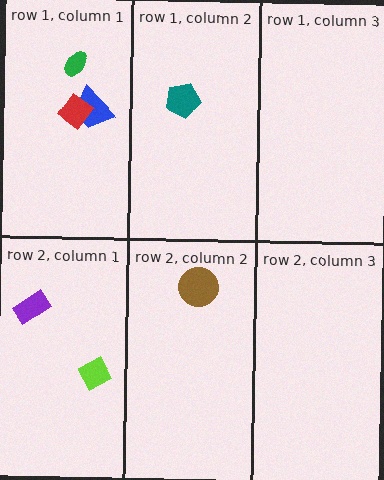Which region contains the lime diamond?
The row 2, column 1 region.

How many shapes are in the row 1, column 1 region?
3.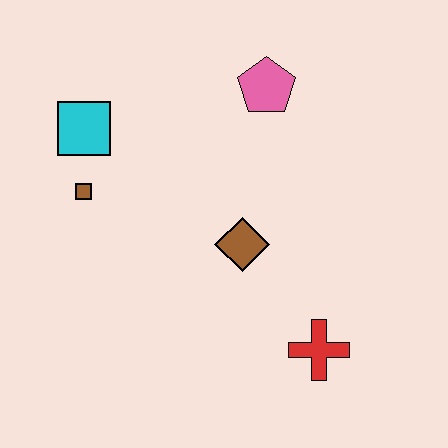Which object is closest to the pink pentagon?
The brown diamond is closest to the pink pentagon.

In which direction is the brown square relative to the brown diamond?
The brown square is to the left of the brown diamond.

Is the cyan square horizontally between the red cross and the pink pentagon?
No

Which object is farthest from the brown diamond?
The cyan square is farthest from the brown diamond.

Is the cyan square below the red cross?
No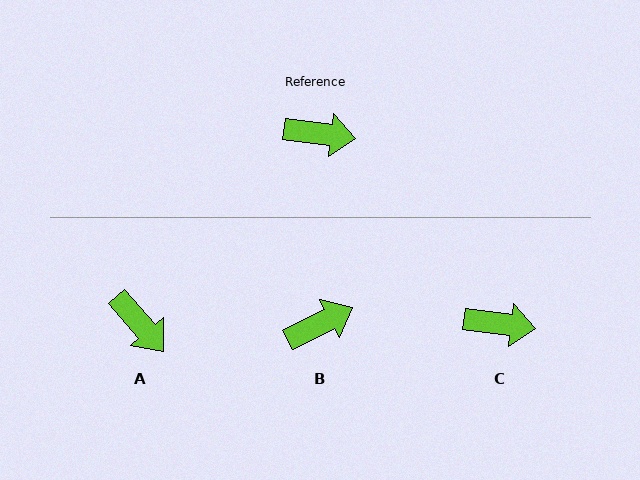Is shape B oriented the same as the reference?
No, it is off by about 34 degrees.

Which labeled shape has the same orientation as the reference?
C.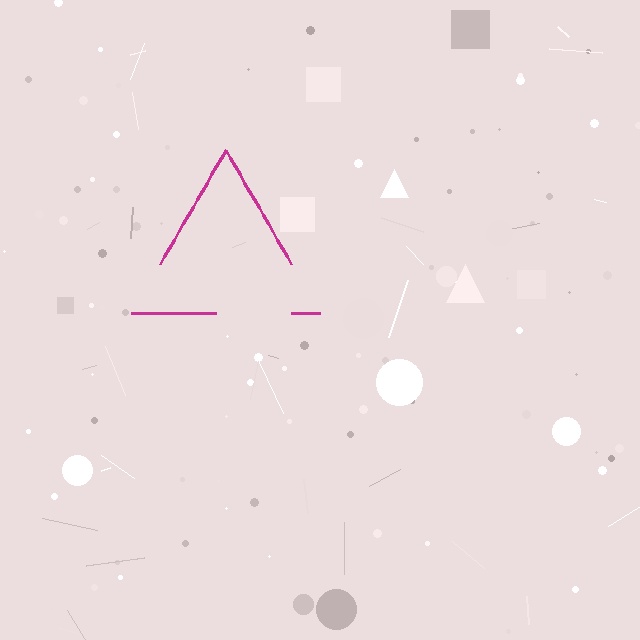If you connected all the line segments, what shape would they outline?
They would outline a triangle.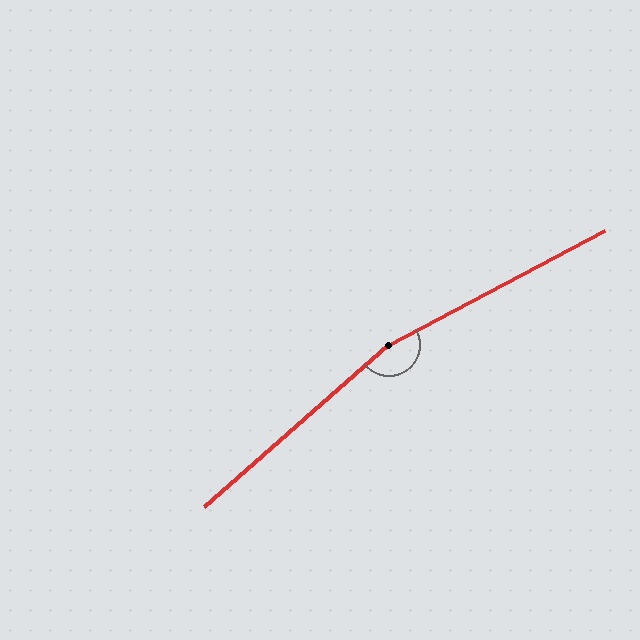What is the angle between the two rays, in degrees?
Approximately 166 degrees.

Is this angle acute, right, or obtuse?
It is obtuse.